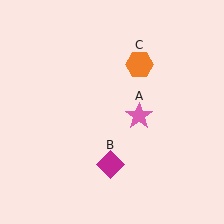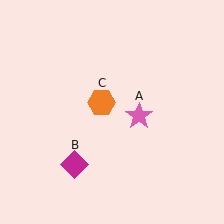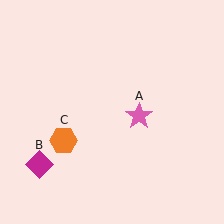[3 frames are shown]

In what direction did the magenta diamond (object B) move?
The magenta diamond (object B) moved left.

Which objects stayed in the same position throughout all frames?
Pink star (object A) remained stationary.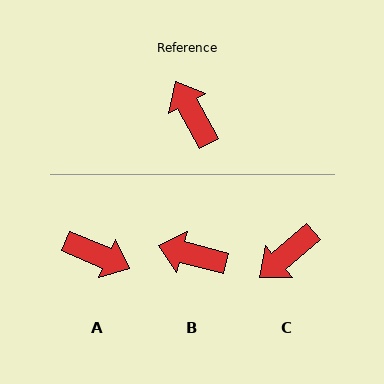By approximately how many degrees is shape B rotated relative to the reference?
Approximately 47 degrees counter-clockwise.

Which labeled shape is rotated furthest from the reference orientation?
A, about 142 degrees away.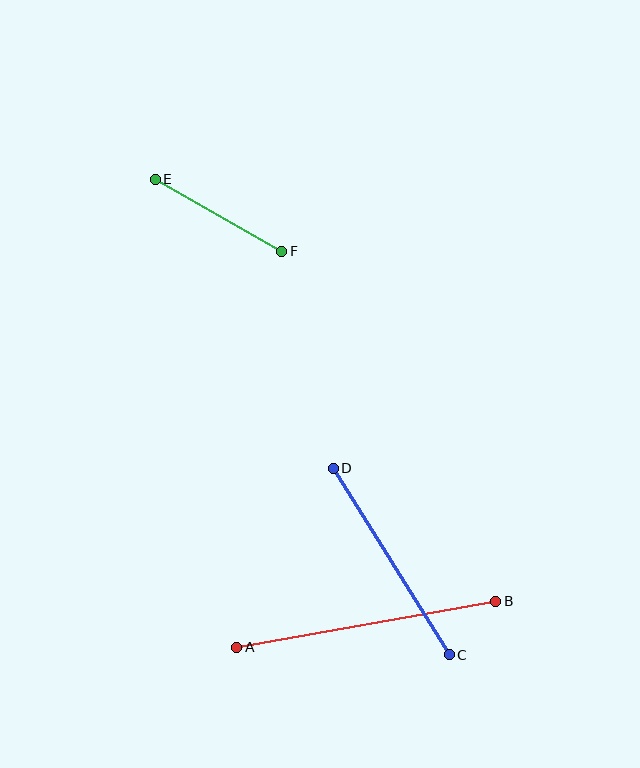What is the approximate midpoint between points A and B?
The midpoint is at approximately (366, 624) pixels.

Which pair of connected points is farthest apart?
Points A and B are farthest apart.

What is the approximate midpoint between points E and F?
The midpoint is at approximately (218, 215) pixels.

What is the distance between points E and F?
The distance is approximately 146 pixels.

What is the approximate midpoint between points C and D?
The midpoint is at approximately (391, 562) pixels.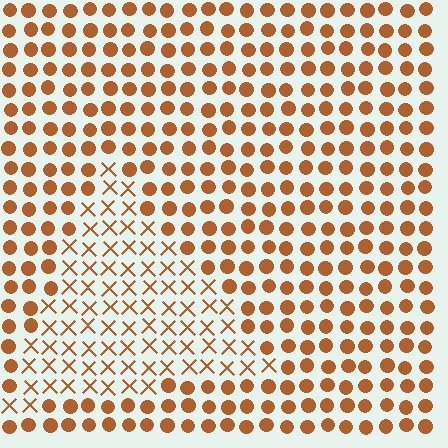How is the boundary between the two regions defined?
The boundary is defined by a change in element shape: X marks inside vs. circles outside. All elements share the same color and spacing.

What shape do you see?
I see a triangle.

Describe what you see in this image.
The image is filled with small brown elements arranged in a uniform grid. A triangle-shaped region contains X marks, while the surrounding area contains circles. The boundary is defined purely by the change in element shape.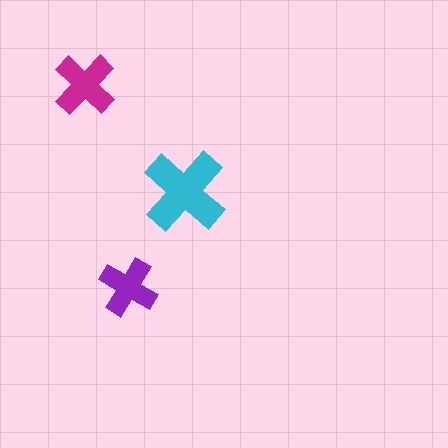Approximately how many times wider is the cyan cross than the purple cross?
About 1.5 times wider.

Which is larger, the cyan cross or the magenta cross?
The cyan one.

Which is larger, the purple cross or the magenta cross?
The magenta one.